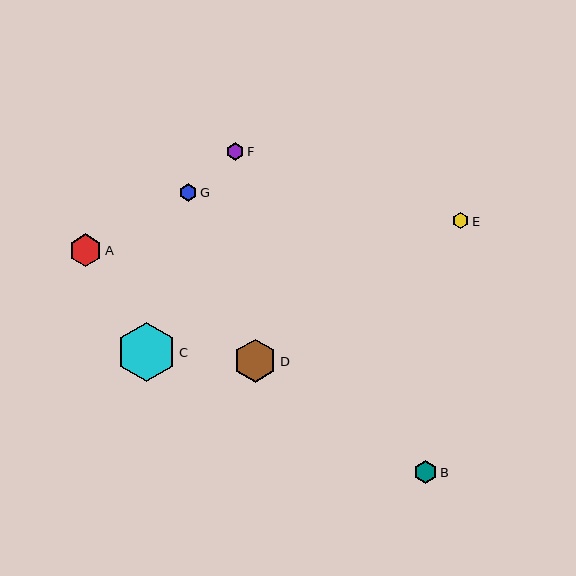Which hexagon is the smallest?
Hexagon E is the smallest with a size of approximately 16 pixels.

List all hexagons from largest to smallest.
From largest to smallest: C, D, A, B, F, G, E.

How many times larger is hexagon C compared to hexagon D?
Hexagon C is approximately 1.4 times the size of hexagon D.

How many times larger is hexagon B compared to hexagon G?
Hexagon B is approximately 1.3 times the size of hexagon G.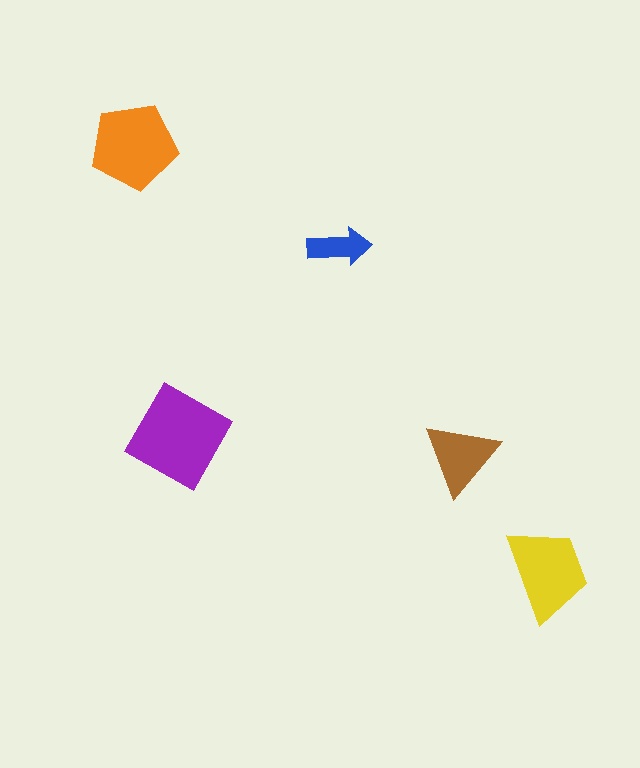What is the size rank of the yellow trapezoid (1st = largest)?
3rd.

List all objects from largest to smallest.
The purple diamond, the orange pentagon, the yellow trapezoid, the brown triangle, the blue arrow.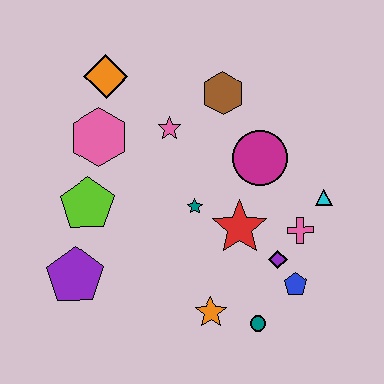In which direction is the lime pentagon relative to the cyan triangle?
The lime pentagon is to the left of the cyan triangle.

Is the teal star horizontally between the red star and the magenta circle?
No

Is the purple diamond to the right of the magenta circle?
Yes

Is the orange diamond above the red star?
Yes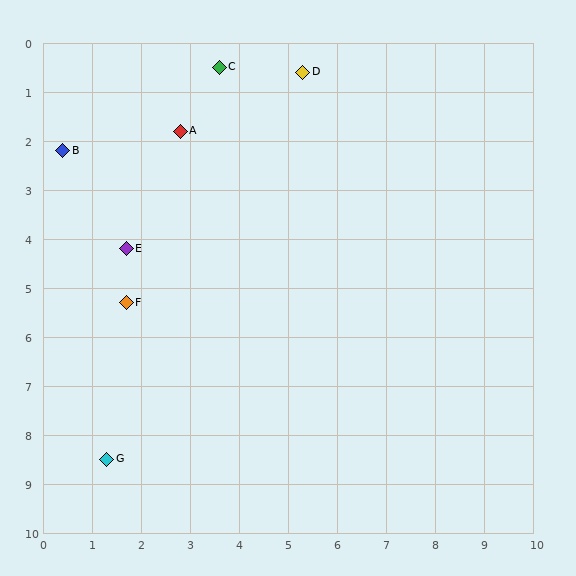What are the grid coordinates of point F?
Point F is at approximately (1.7, 5.3).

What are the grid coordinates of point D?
Point D is at approximately (5.3, 0.6).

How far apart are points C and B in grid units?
Points C and B are about 3.6 grid units apart.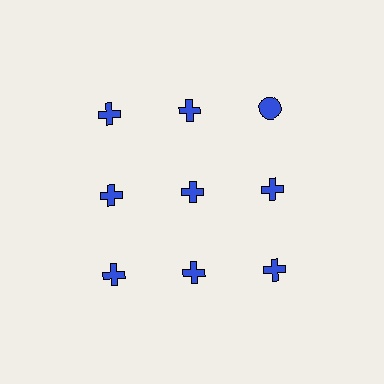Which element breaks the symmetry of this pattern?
The blue circle in the top row, center column breaks the symmetry. All other shapes are blue crosses.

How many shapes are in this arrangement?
There are 9 shapes arranged in a grid pattern.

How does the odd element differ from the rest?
It has a different shape: circle instead of cross.